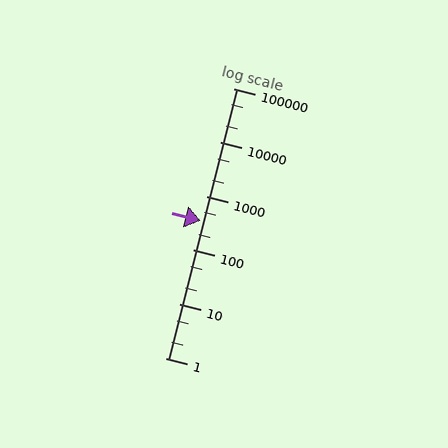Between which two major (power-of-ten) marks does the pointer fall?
The pointer is between 100 and 1000.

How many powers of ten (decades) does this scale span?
The scale spans 5 decades, from 1 to 100000.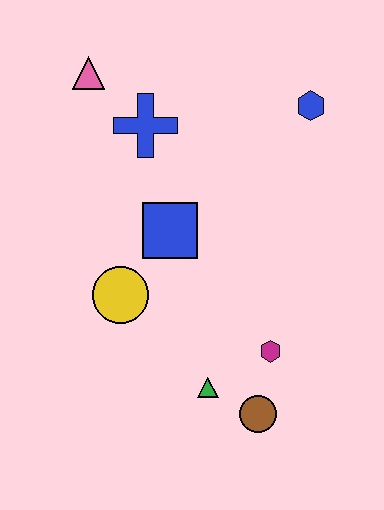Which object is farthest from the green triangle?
The pink triangle is farthest from the green triangle.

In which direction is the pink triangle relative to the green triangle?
The pink triangle is above the green triangle.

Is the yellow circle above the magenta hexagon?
Yes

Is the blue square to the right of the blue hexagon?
No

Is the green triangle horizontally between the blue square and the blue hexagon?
Yes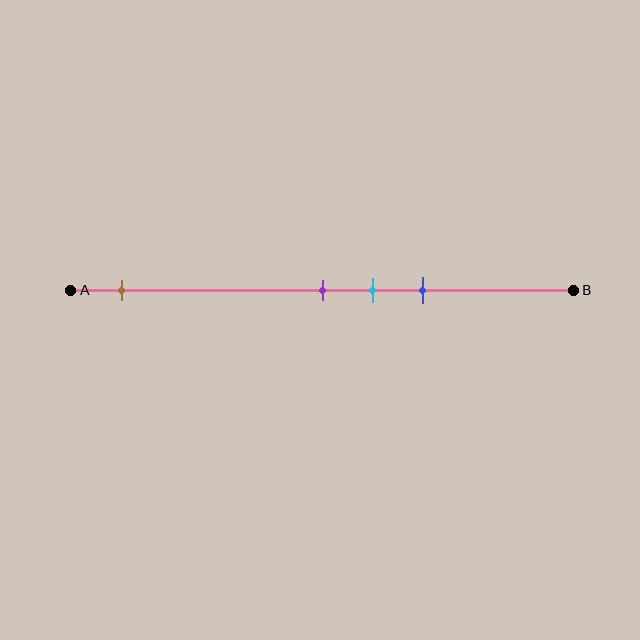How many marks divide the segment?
There are 4 marks dividing the segment.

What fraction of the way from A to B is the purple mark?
The purple mark is approximately 50% (0.5) of the way from A to B.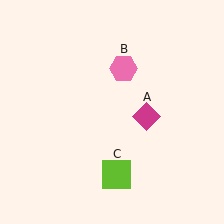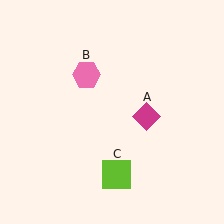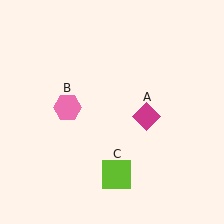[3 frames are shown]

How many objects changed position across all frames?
1 object changed position: pink hexagon (object B).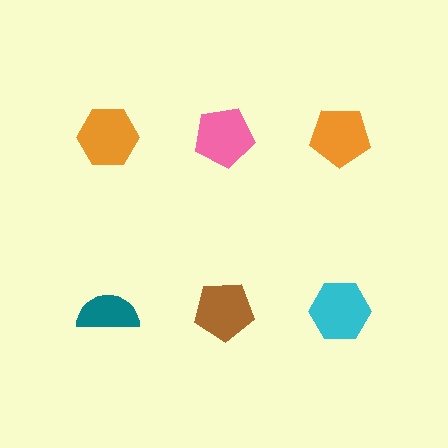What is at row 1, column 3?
An orange pentagon.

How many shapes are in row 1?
3 shapes.